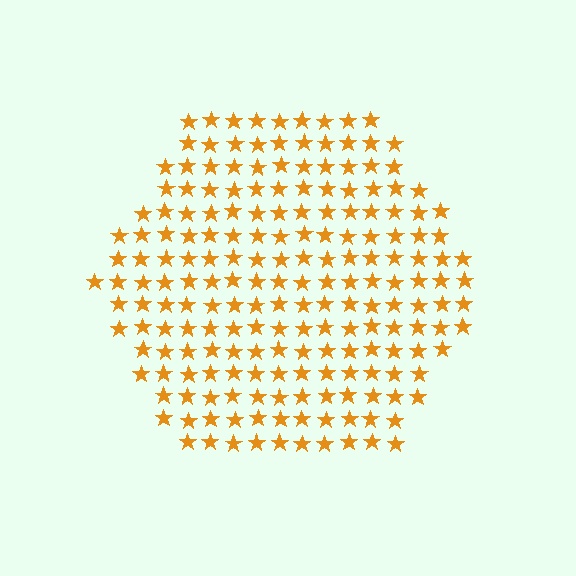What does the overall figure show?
The overall figure shows a hexagon.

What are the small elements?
The small elements are stars.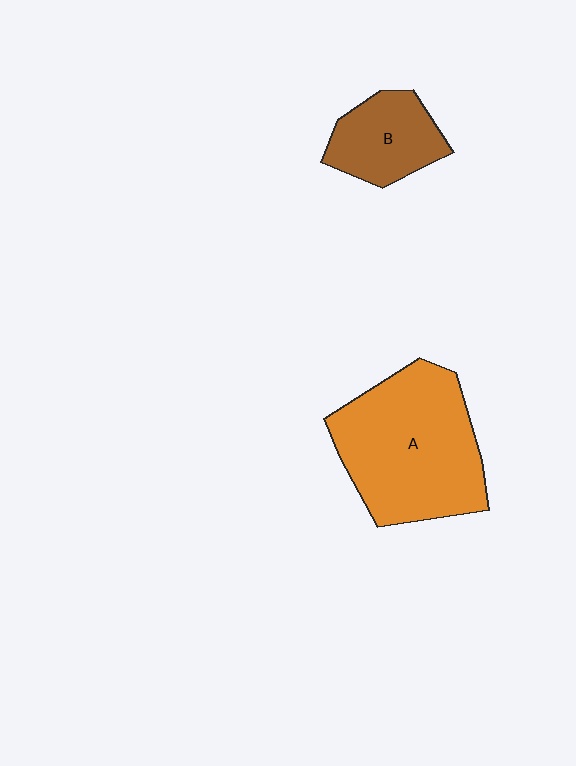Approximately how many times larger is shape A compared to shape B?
Approximately 2.3 times.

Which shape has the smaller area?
Shape B (brown).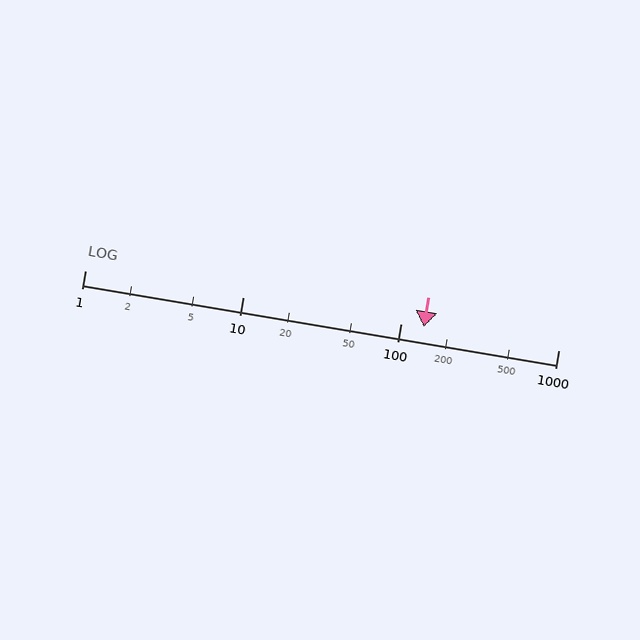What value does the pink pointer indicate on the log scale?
The pointer indicates approximately 140.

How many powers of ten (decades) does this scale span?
The scale spans 3 decades, from 1 to 1000.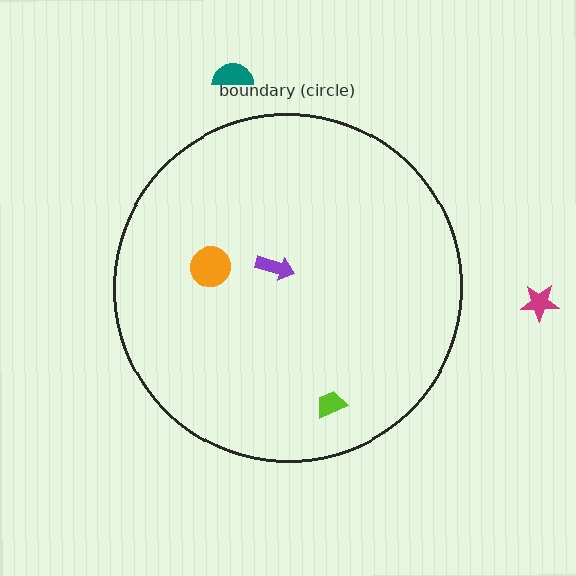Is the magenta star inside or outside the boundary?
Outside.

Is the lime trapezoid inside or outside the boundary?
Inside.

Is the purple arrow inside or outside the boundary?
Inside.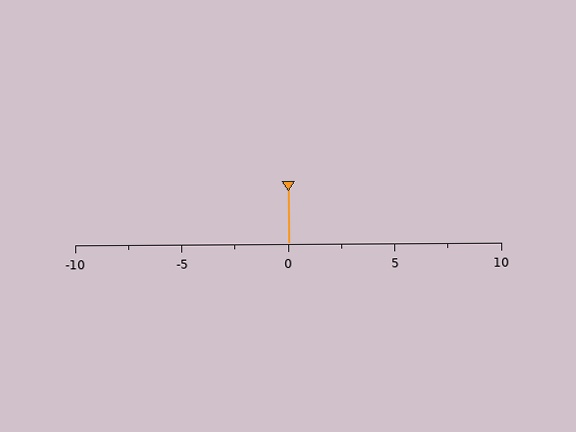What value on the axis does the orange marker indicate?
The marker indicates approximately 0.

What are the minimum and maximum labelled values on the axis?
The axis runs from -10 to 10.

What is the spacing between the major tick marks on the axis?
The major ticks are spaced 5 apart.